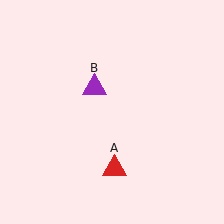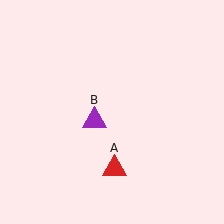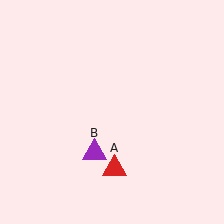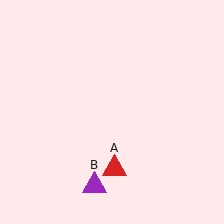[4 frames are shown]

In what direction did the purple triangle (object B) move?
The purple triangle (object B) moved down.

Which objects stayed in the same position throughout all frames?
Red triangle (object A) remained stationary.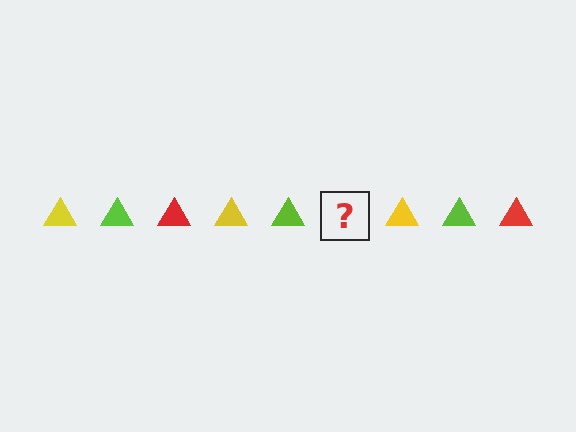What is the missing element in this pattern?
The missing element is a red triangle.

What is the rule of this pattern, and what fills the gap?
The rule is that the pattern cycles through yellow, lime, red triangles. The gap should be filled with a red triangle.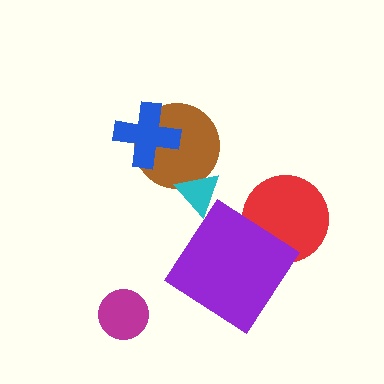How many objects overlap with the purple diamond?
1 object overlaps with the purple diamond.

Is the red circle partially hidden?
Yes, it is partially covered by another shape.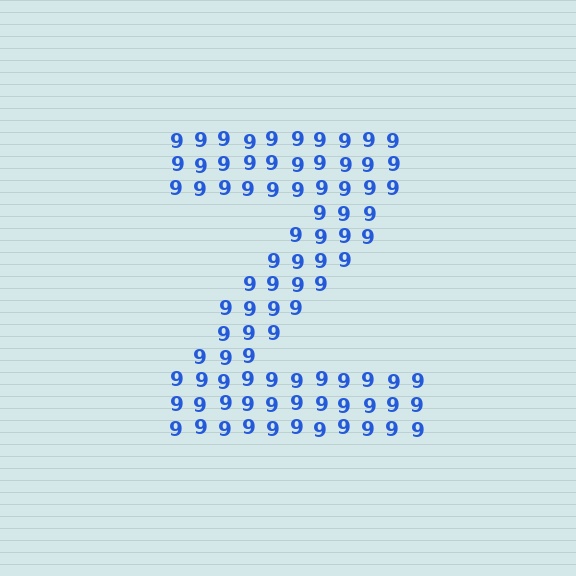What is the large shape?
The large shape is the letter Z.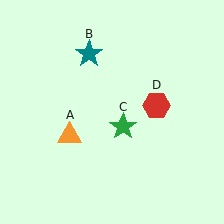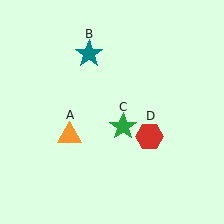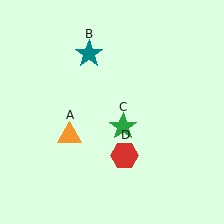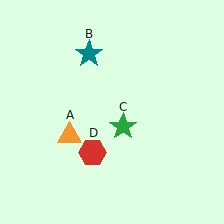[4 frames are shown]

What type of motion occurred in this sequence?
The red hexagon (object D) rotated clockwise around the center of the scene.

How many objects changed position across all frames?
1 object changed position: red hexagon (object D).